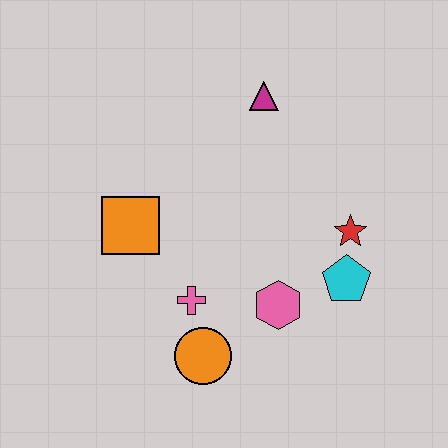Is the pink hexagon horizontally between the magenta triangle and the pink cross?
No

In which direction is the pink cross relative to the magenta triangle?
The pink cross is below the magenta triangle.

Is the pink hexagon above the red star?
No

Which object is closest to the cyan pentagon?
The red star is closest to the cyan pentagon.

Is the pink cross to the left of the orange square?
No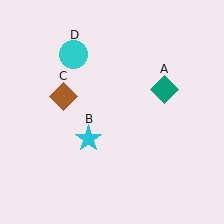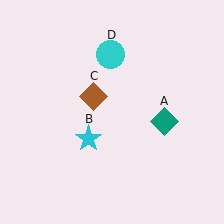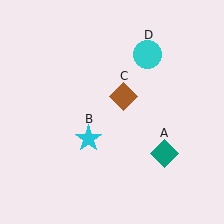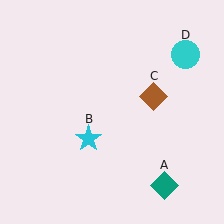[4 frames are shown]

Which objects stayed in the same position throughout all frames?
Cyan star (object B) remained stationary.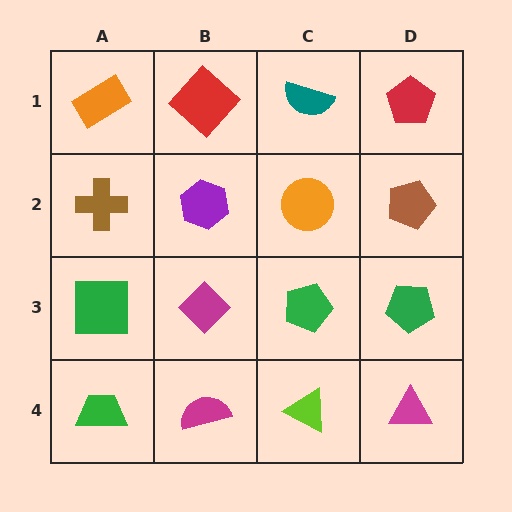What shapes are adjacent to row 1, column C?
An orange circle (row 2, column C), a red diamond (row 1, column B), a red pentagon (row 1, column D).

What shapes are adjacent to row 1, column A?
A brown cross (row 2, column A), a red diamond (row 1, column B).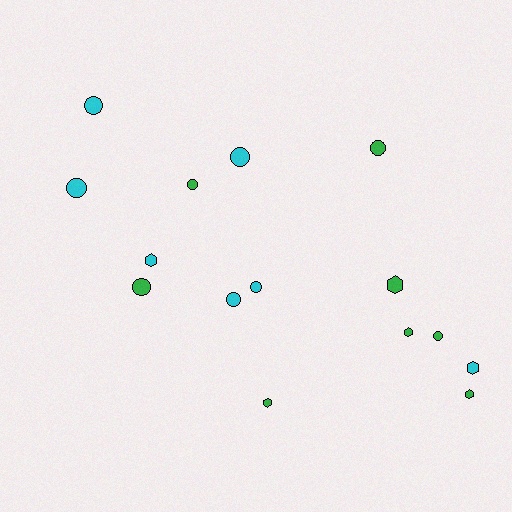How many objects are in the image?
There are 15 objects.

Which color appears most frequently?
Green, with 8 objects.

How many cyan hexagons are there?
There are 2 cyan hexagons.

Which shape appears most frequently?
Circle, with 9 objects.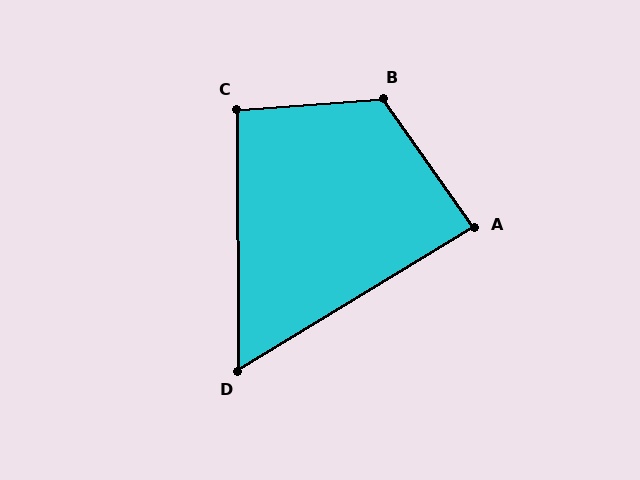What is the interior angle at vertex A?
Approximately 86 degrees (approximately right).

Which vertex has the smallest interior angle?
D, at approximately 59 degrees.